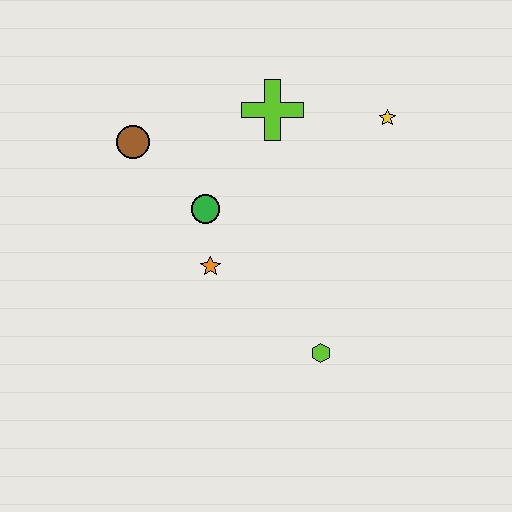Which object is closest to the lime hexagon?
The orange star is closest to the lime hexagon.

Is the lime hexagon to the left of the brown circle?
No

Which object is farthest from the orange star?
The yellow star is farthest from the orange star.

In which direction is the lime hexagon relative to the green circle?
The lime hexagon is below the green circle.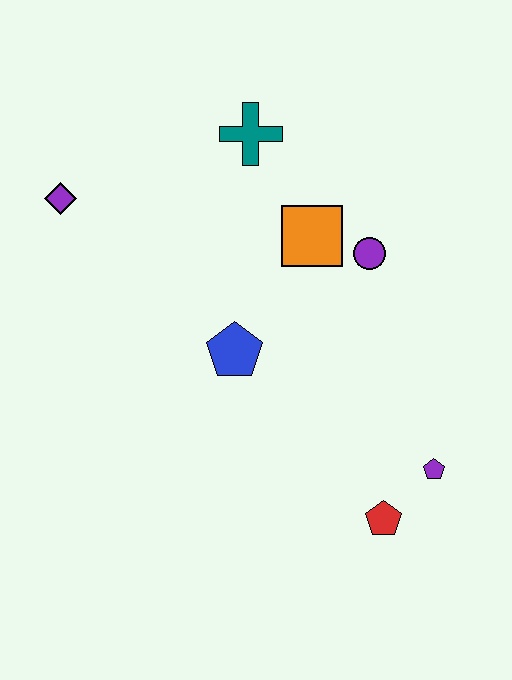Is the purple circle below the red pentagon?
No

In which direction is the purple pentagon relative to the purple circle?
The purple pentagon is below the purple circle.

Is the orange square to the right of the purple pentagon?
No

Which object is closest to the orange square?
The purple circle is closest to the orange square.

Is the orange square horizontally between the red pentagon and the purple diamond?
Yes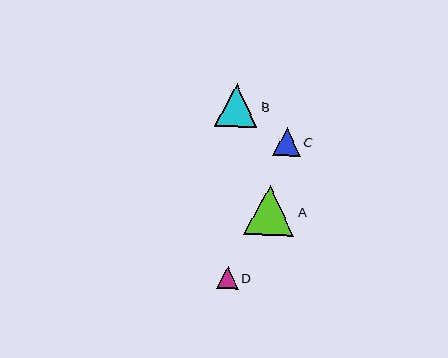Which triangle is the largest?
Triangle A is the largest with a size of approximately 50 pixels.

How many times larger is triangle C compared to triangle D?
Triangle C is approximately 1.3 times the size of triangle D.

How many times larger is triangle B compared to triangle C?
Triangle B is approximately 1.5 times the size of triangle C.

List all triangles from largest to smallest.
From largest to smallest: A, B, C, D.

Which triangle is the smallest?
Triangle D is the smallest with a size of approximately 22 pixels.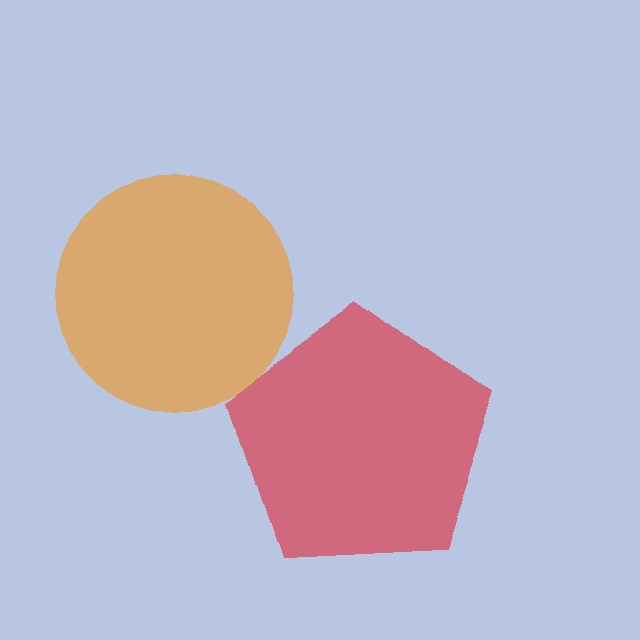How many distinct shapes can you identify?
There are 2 distinct shapes: a red pentagon, an orange circle.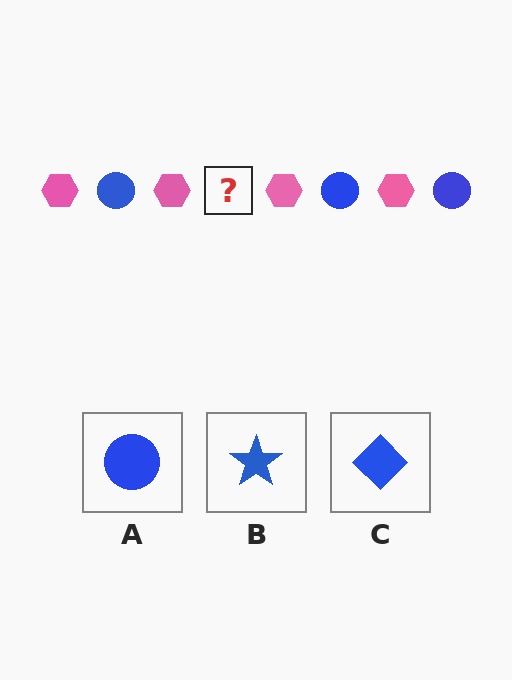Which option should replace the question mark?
Option A.